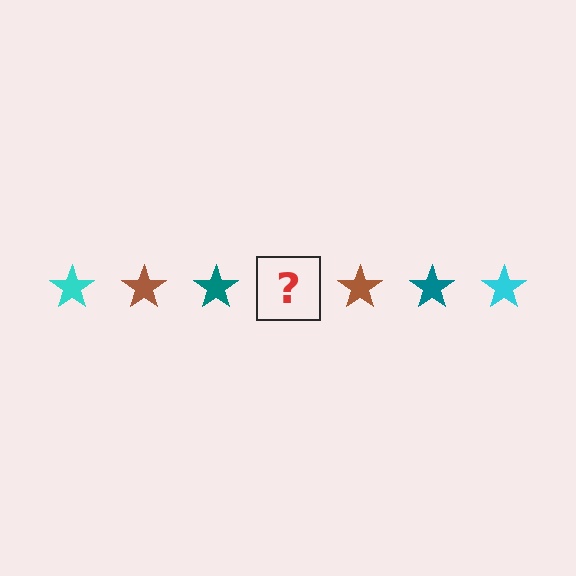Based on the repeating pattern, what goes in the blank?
The blank should be a cyan star.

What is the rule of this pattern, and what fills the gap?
The rule is that the pattern cycles through cyan, brown, teal stars. The gap should be filled with a cyan star.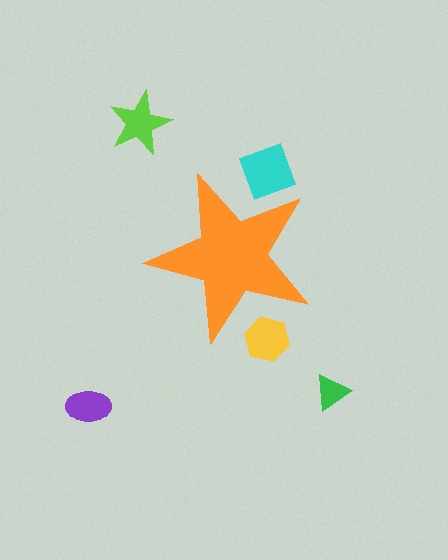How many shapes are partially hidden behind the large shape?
2 shapes are partially hidden.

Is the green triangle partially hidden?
No, the green triangle is fully visible.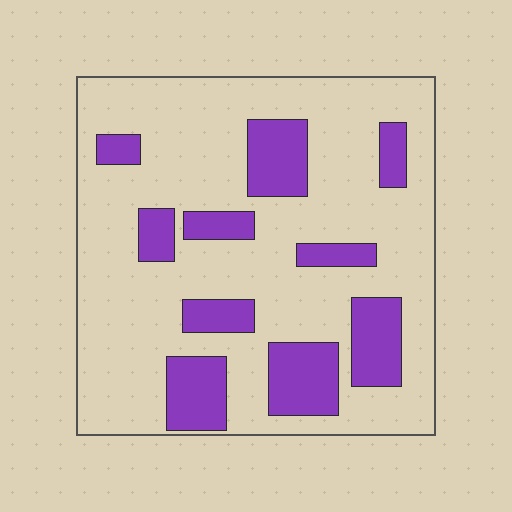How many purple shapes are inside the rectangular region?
10.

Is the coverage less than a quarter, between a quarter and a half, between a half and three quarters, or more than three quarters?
Less than a quarter.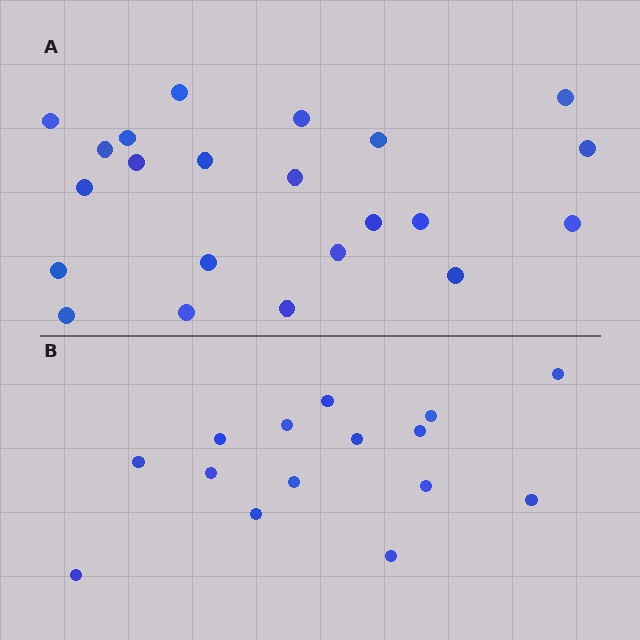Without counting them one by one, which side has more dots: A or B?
Region A (the top region) has more dots.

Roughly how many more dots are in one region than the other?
Region A has roughly 8 or so more dots than region B.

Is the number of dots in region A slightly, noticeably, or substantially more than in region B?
Region A has substantially more. The ratio is roughly 1.5 to 1.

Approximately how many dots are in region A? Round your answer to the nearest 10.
About 20 dots. (The exact count is 22, which rounds to 20.)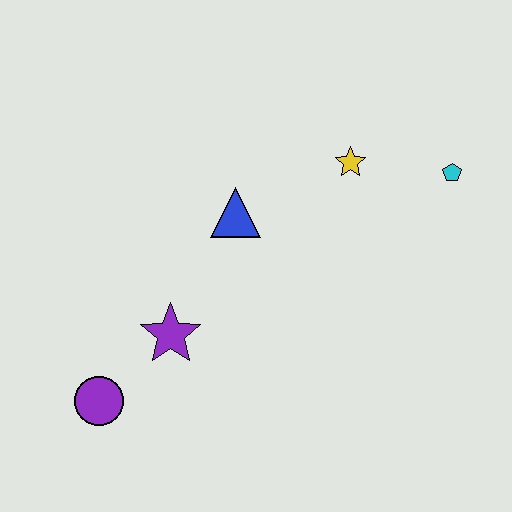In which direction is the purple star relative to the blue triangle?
The purple star is below the blue triangle.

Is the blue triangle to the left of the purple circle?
No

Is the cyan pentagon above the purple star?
Yes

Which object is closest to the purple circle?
The purple star is closest to the purple circle.